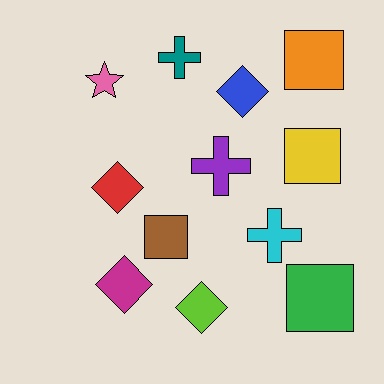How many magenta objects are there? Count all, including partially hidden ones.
There is 1 magenta object.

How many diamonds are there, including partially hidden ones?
There are 4 diamonds.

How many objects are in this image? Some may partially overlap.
There are 12 objects.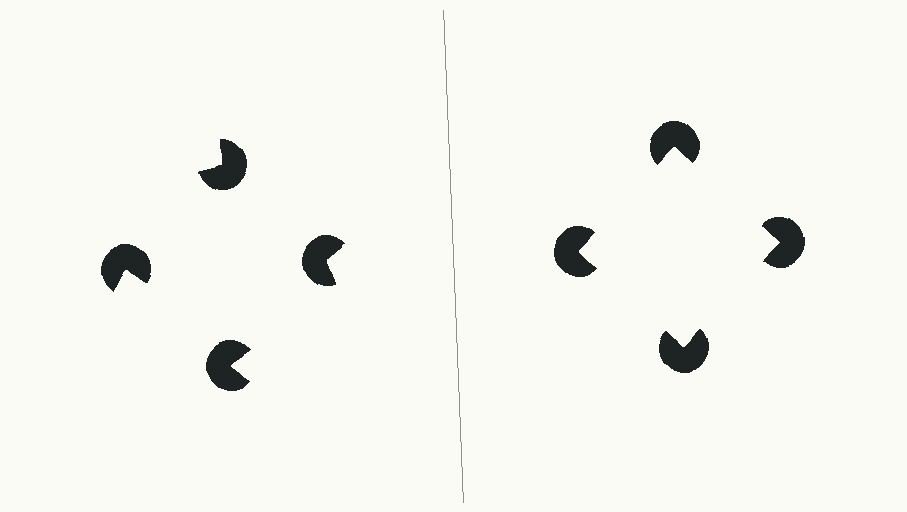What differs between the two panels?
The pac-man discs are positioned identically on both sides; only the wedge orientations differ. On the right they align to a square; on the left they are misaligned.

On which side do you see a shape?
An illusory square appears on the right side. On the left side the wedge cuts are rotated, so no coherent shape forms.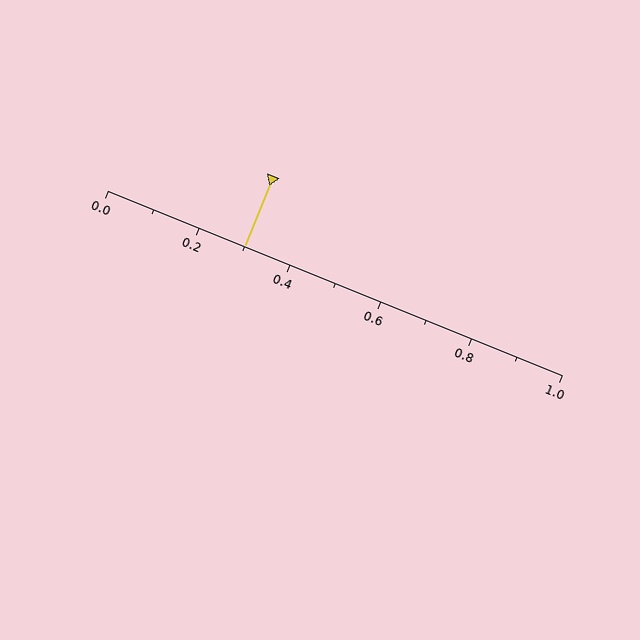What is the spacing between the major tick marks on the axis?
The major ticks are spaced 0.2 apart.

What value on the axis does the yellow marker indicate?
The marker indicates approximately 0.3.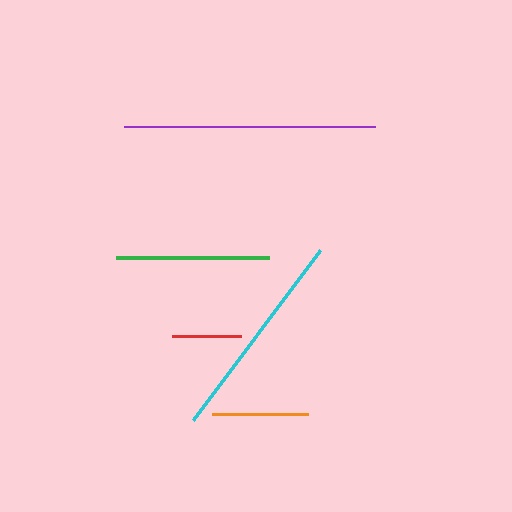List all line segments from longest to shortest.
From longest to shortest: purple, cyan, green, orange, red.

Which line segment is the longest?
The purple line is the longest at approximately 251 pixels.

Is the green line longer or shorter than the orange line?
The green line is longer than the orange line.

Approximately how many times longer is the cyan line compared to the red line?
The cyan line is approximately 3.1 times the length of the red line.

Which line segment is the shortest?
The red line is the shortest at approximately 69 pixels.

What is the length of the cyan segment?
The cyan segment is approximately 212 pixels long.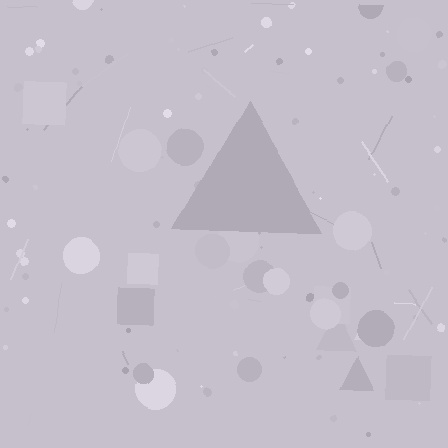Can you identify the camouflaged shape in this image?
The camouflaged shape is a triangle.